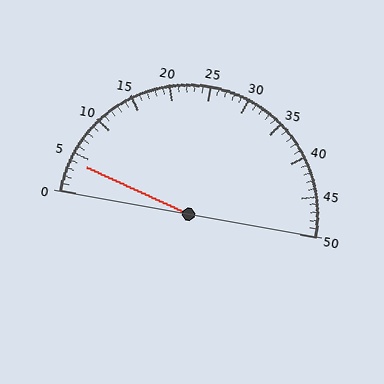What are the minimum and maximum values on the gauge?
The gauge ranges from 0 to 50.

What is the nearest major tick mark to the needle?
The nearest major tick mark is 5.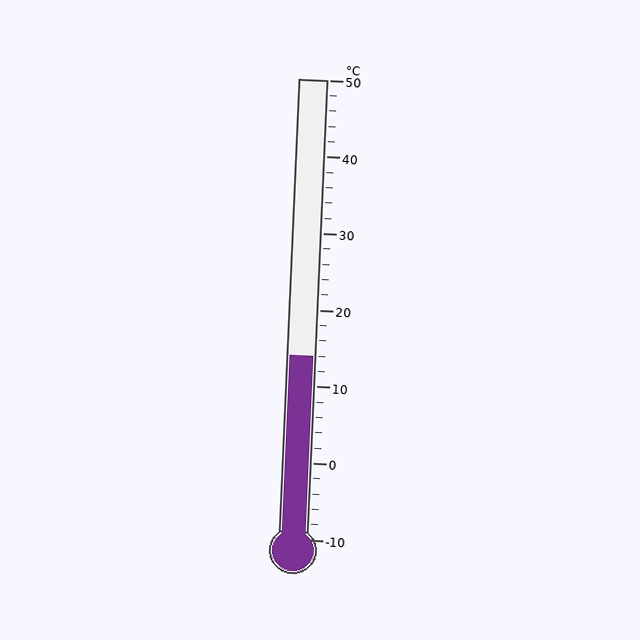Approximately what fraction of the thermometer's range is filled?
The thermometer is filled to approximately 40% of its range.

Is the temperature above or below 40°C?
The temperature is below 40°C.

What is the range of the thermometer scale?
The thermometer scale ranges from -10°C to 50°C.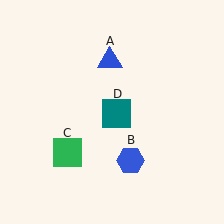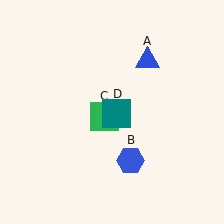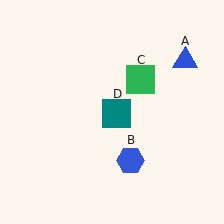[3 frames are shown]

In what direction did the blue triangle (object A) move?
The blue triangle (object A) moved right.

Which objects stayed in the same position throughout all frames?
Blue hexagon (object B) and teal square (object D) remained stationary.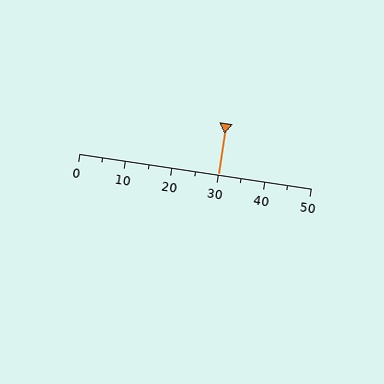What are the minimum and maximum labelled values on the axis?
The axis runs from 0 to 50.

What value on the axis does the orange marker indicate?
The marker indicates approximately 30.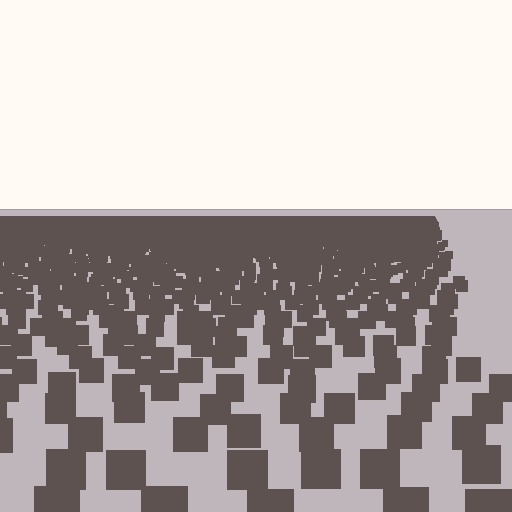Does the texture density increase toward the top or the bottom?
Density increases toward the top.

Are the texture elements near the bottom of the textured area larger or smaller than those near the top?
Larger. Near the bottom, elements are closer to the viewer and appear at a bigger on-screen size.